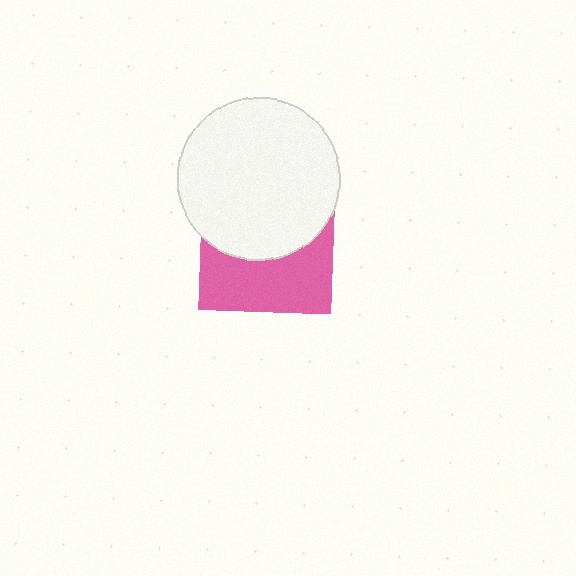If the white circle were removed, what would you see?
You would see the complete pink square.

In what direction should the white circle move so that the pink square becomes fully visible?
The white circle should move up. That is the shortest direction to clear the overlap and leave the pink square fully visible.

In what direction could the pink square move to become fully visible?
The pink square could move down. That would shift it out from behind the white circle entirely.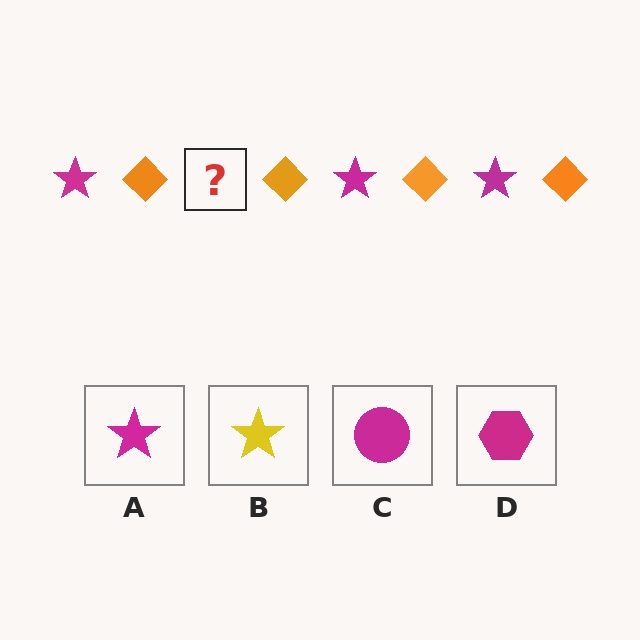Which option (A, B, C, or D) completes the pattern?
A.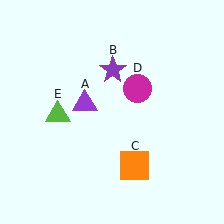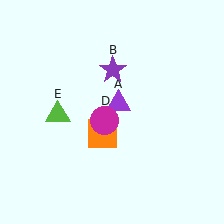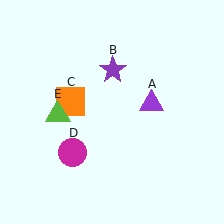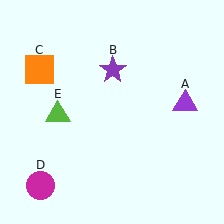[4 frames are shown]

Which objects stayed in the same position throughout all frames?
Purple star (object B) and lime triangle (object E) remained stationary.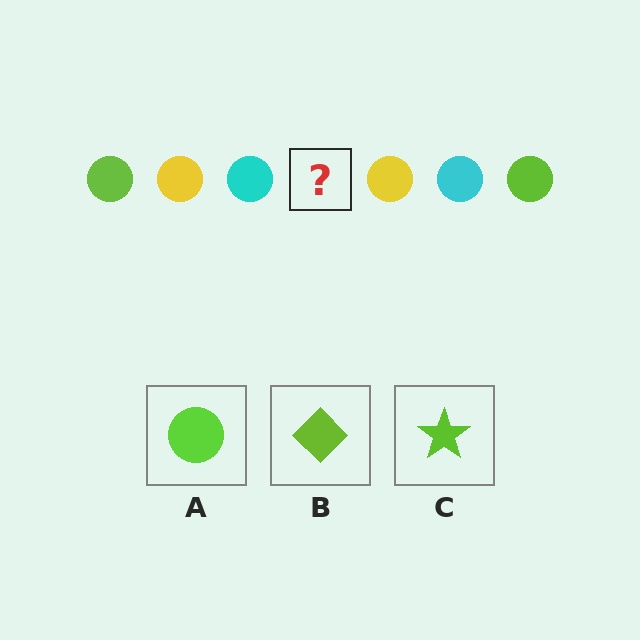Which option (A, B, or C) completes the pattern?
A.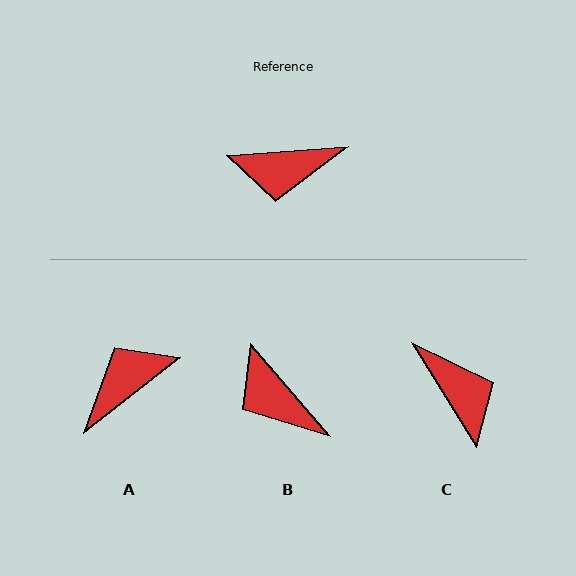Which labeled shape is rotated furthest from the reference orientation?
A, about 146 degrees away.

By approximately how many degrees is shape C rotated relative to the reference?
Approximately 118 degrees counter-clockwise.